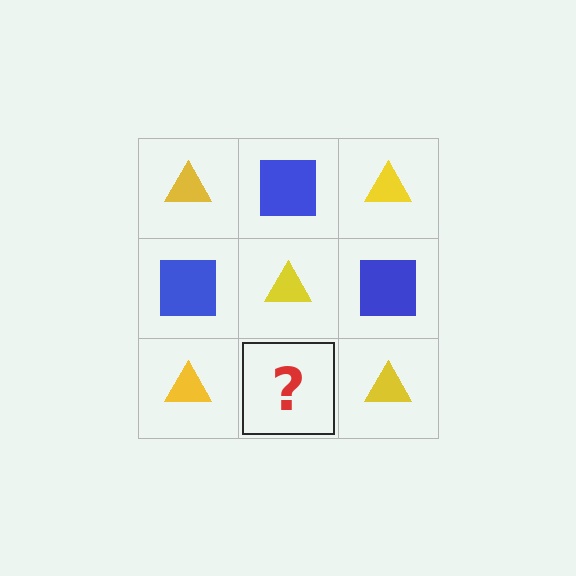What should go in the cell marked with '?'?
The missing cell should contain a blue square.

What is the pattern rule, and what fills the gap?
The rule is that it alternates yellow triangle and blue square in a checkerboard pattern. The gap should be filled with a blue square.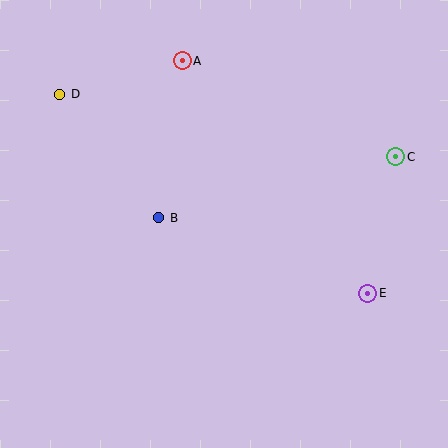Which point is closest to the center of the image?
Point B at (159, 218) is closest to the center.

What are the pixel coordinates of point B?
Point B is at (159, 218).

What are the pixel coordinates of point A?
Point A is at (182, 61).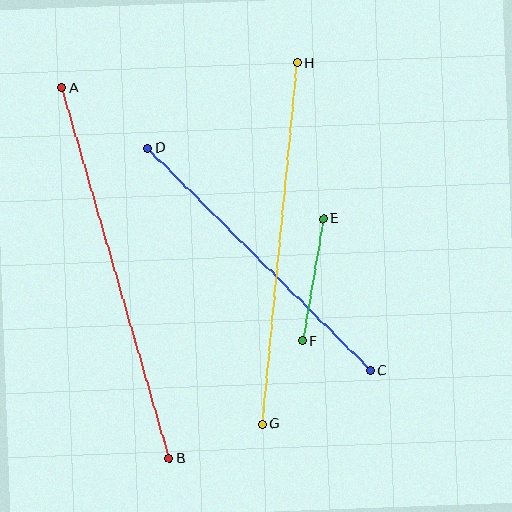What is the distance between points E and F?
The distance is approximately 124 pixels.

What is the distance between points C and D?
The distance is approximately 315 pixels.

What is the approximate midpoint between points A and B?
The midpoint is at approximately (115, 273) pixels.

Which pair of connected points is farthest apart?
Points A and B are farthest apart.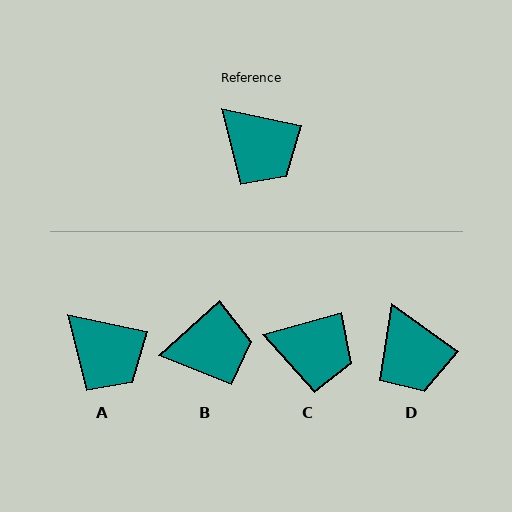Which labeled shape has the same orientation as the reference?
A.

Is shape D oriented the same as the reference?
No, it is off by about 23 degrees.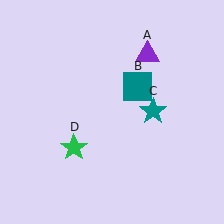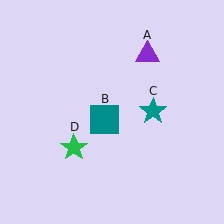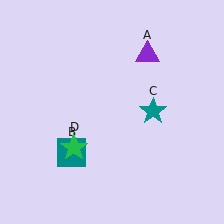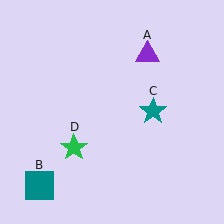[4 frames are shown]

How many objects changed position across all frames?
1 object changed position: teal square (object B).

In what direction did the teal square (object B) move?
The teal square (object B) moved down and to the left.